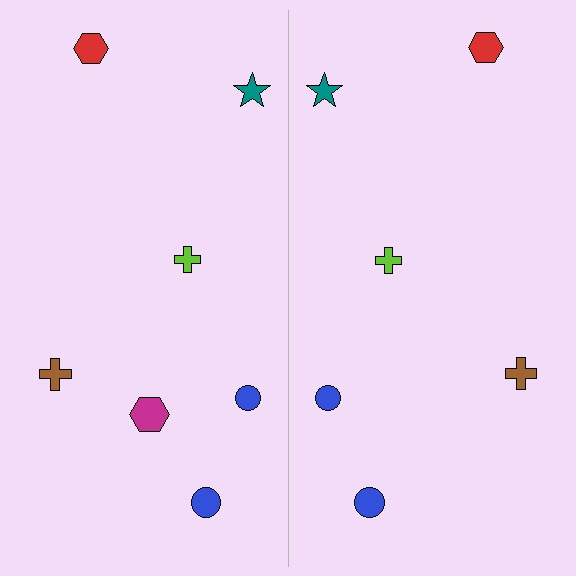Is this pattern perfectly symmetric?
No, the pattern is not perfectly symmetric. A magenta hexagon is missing from the right side.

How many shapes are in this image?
There are 13 shapes in this image.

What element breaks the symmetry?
A magenta hexagon is missing from the right side.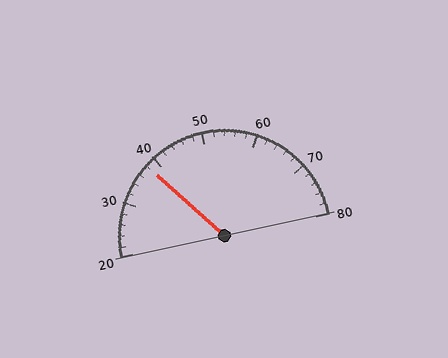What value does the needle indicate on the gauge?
The needle indicates approximately 38.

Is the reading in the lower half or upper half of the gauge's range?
The reading is in the lower half of the range (20 to 80).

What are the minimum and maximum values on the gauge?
The gauge ranges from 20 to 80.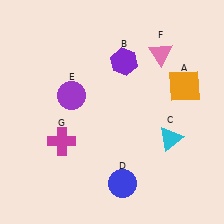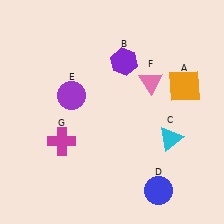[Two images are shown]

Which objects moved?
The objects that moved are: the blue circle (D), the pink triangle (F).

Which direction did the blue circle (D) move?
The blue circle (D) moved right.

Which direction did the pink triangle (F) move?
The pink triangle (F) moved down.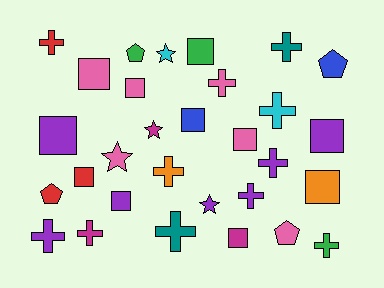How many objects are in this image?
There are 30 objects.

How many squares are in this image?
There are 11 squares.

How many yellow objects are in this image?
There are no yellow objects.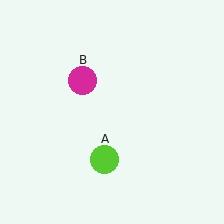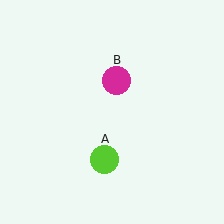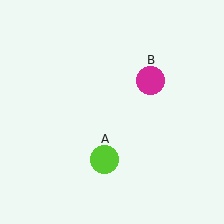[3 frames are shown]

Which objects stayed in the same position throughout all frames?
Lime circle (object A) remained stationary.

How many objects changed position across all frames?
1 object changed position: magenta circle (object B).